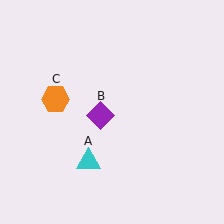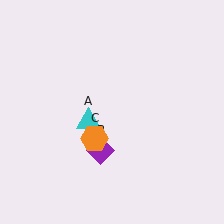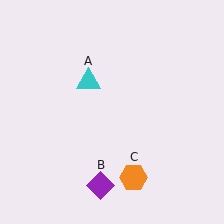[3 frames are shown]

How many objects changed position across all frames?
3 objects changed position: cyan triangle (object A), purple diamond (object B), orange hexagon (object C).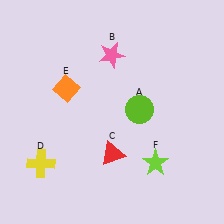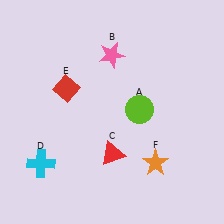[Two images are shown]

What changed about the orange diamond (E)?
In Image 1, E is orange. In Image 2, it changed to red.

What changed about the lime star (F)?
In Image 1, F is lime. In Image 2, it changed to orange.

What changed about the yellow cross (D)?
In Image 1, D is yellow. In Image 2, it changed to cyan.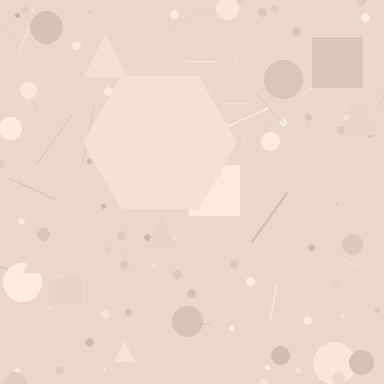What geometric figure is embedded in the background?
A hexagon is embedded in the background.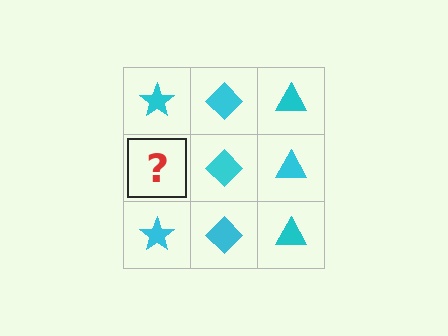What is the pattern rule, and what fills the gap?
The rule is that each column has a consistent shape. The gap should be filled with a cyan star.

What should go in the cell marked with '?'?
The missing cell should contain a cyan star.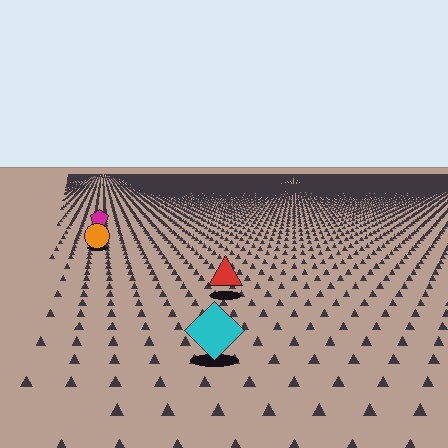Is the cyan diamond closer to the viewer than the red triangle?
Yes. The cyan diamond is closer — you can tell from the texture gradient: the ground texture is coarser near it.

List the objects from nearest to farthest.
From nearest to farthest: the cyan diamond, the red triangle, the orange circle, the magenta pentagon.